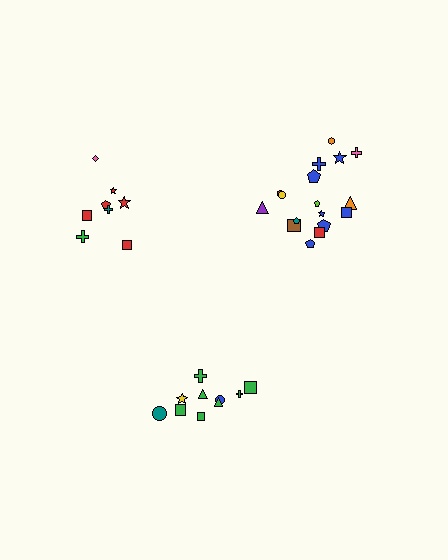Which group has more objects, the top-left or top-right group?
The top-right group.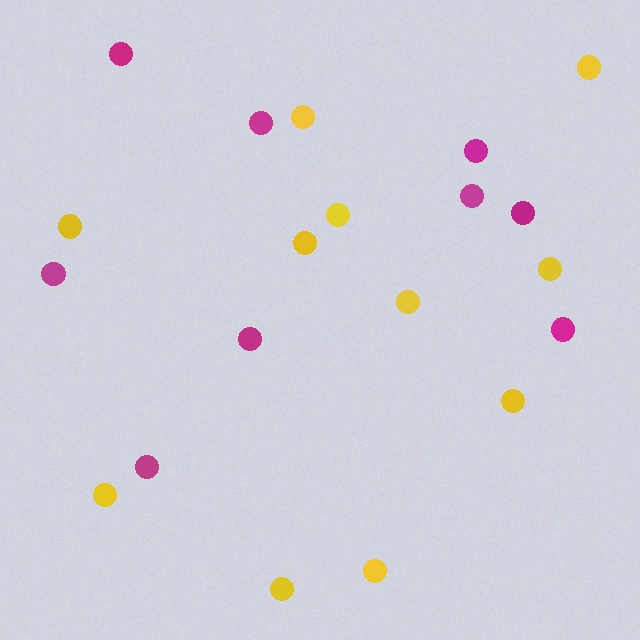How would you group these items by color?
There are 2 groups: one group of magenta circles (9) and one group of yellow circles (11).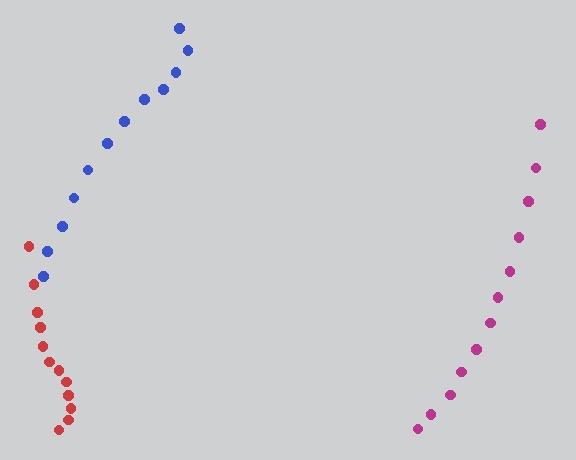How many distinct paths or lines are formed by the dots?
There are 3 distinct paths.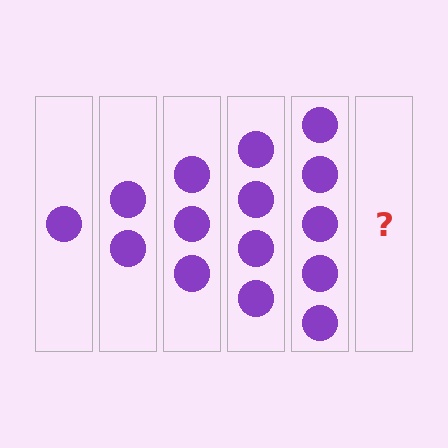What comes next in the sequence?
The next element should be 6 circles.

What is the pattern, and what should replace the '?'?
The pattern is that each step adds one more circle. The '?' should be 6 circles.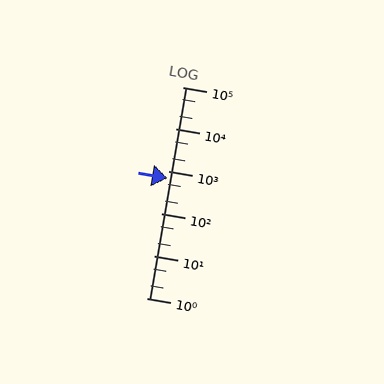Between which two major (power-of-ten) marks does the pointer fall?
The pointer is between 100 and 1000.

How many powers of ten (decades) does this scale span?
The scale spans 5 decades, from 1 to 100000.